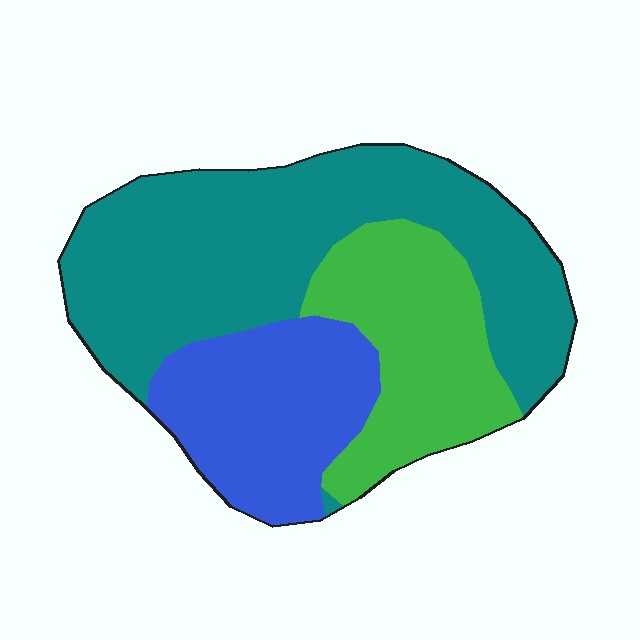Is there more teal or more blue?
Teal.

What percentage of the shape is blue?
Blue covers roughly 25% of the shape.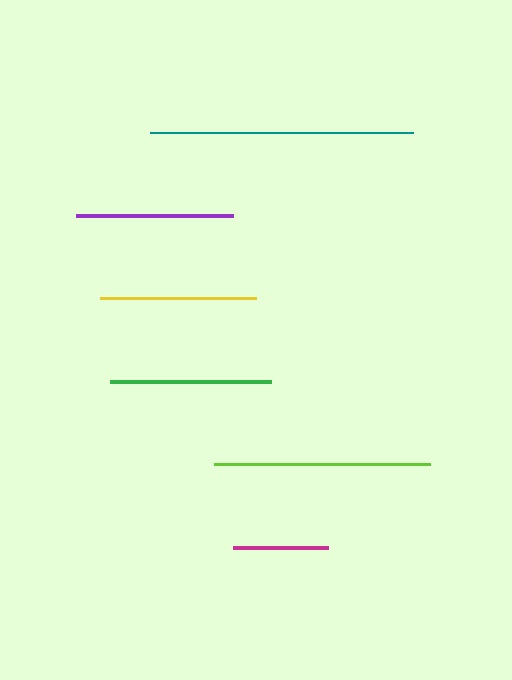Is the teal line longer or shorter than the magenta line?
The teal line is longer than the magenta line.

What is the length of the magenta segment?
The magenta segment is approximately 95 pixels long.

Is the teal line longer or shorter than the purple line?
The teal line is longer than the purple line.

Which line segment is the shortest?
The magenta line is the shortest at approximately 95 pixels.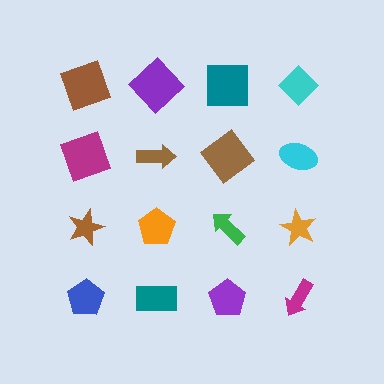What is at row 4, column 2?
A teal rectangle.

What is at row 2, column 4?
A cyan ellipse.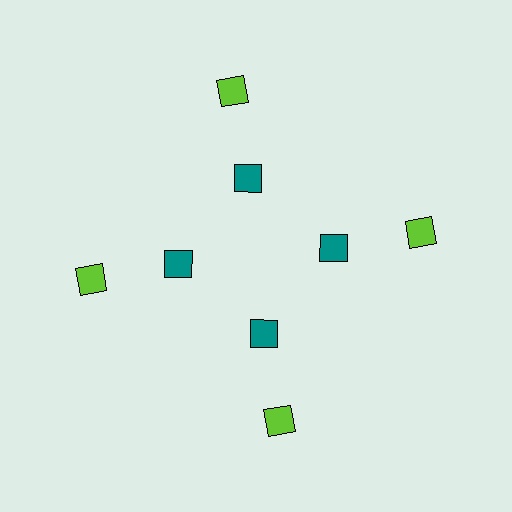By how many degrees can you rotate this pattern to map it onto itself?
The pattern maps onto itself every 90 degrees of rotation.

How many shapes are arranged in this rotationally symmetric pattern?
There are 8 shapes, arranged in 4 groups of 2.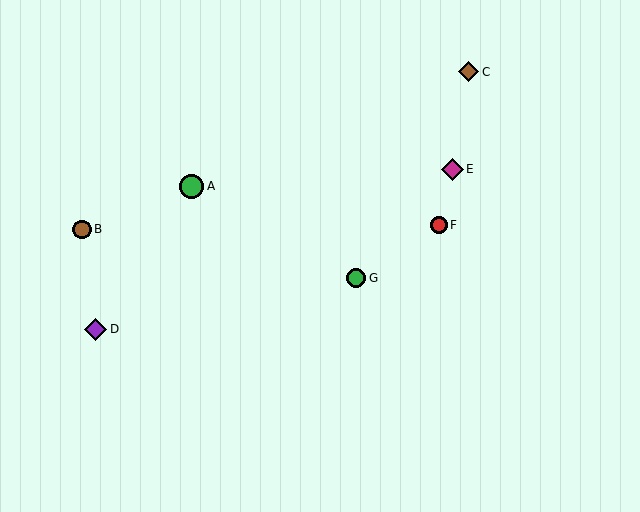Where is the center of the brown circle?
The center of the brown circle is at (82, 229).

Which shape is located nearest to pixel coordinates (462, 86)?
The brown diamond (labeled C) at (469, 72) is nearest to that location.